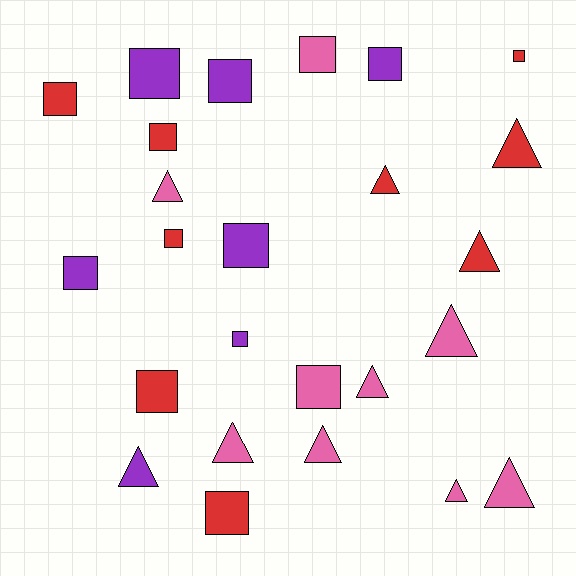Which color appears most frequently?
Pink, with 9 objects.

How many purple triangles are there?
There is 1 purple triangle.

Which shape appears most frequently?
Square, with 14 objects.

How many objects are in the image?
There are 25 objects.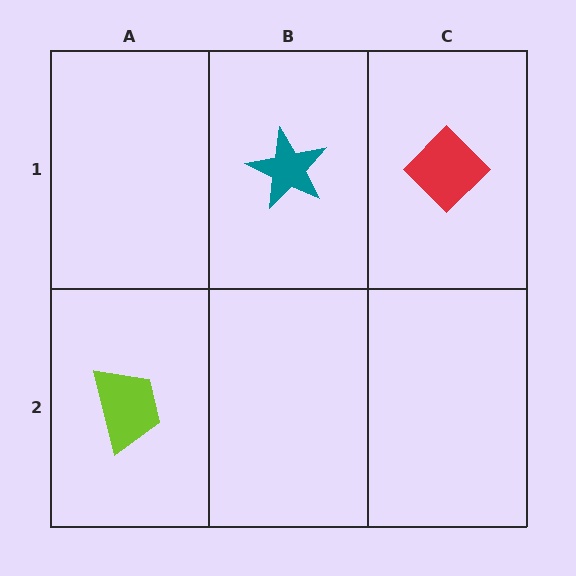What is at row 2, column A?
A lime trapezoid.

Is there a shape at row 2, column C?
No, that cell is empty.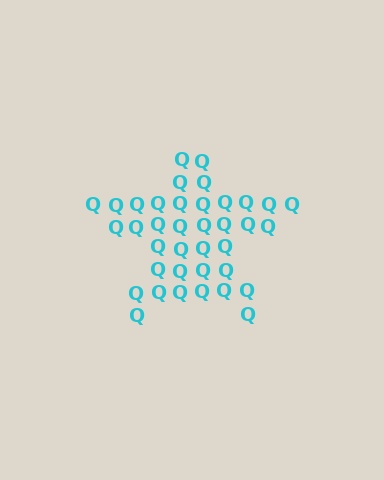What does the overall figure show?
The overall figure shows a star.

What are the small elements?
The small elements are letter Q's.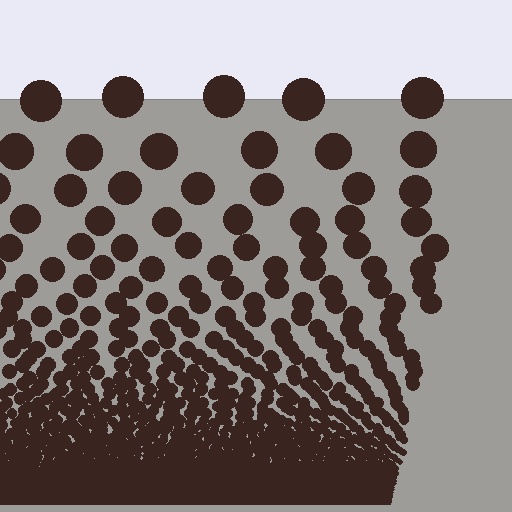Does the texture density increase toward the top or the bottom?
Density increases toward the bottom.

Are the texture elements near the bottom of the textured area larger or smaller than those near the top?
Smaller. The gradient is inverted — elements near the bottom are smaller and denser.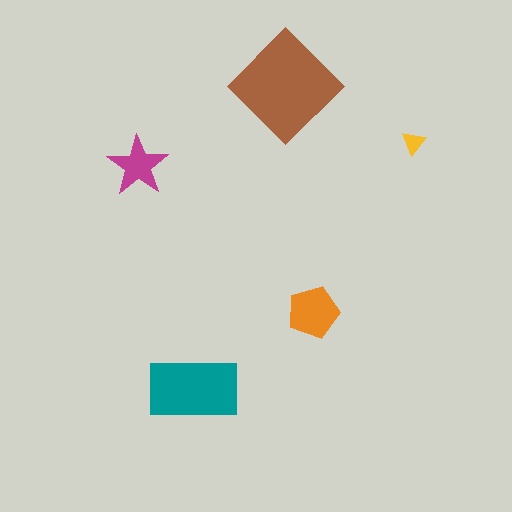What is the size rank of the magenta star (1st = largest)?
4th.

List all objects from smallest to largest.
The yellow triangle, the magenta star, the orange pentagon, the teal rectangle, the brown diamond.